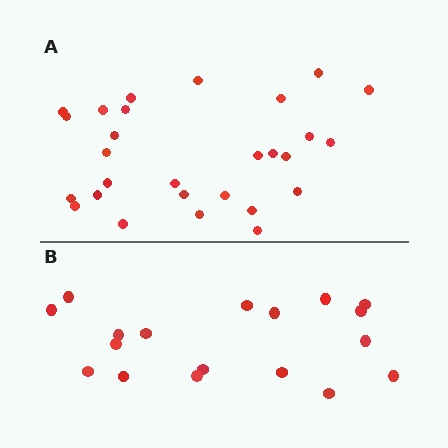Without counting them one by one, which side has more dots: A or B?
Region A (the top region) has more dots.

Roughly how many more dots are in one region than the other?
Region A has roughly 10 or so more dots than region B.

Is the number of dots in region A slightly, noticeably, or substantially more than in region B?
Region A has substantially more. The ratio is roughly 1.6 to 1.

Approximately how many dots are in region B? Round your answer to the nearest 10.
About 20 dots. (The exact count is 18, which rounds to 20.)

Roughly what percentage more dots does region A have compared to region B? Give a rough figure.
About 55% more.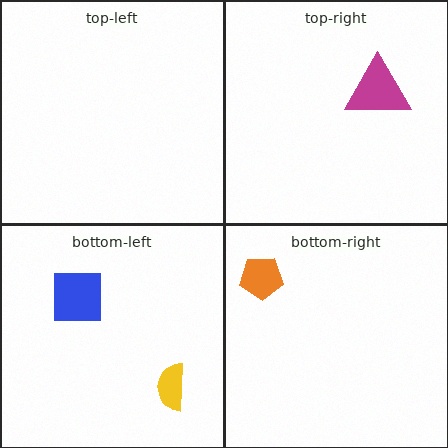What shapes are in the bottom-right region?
The orange pentagon.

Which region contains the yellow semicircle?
The bottom-left region.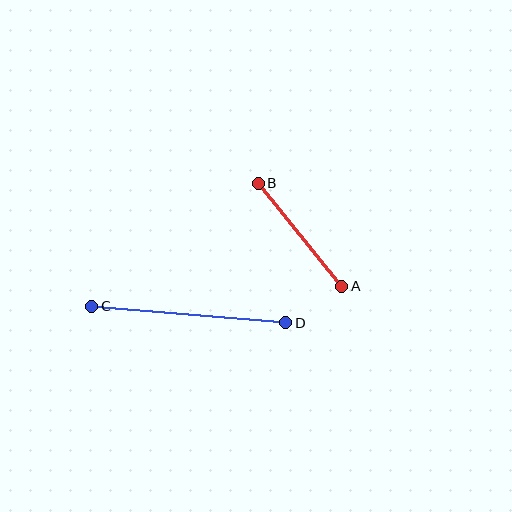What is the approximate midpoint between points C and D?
The midpoint is at approximately (189, 315) pixels.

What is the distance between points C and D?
The distance is approximately 195 pixels.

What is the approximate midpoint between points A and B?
The midpoint is at approximately (300, 235) pixels.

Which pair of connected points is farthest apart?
Points C and D are farthest apart.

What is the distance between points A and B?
The distance is approximately 133 pixels.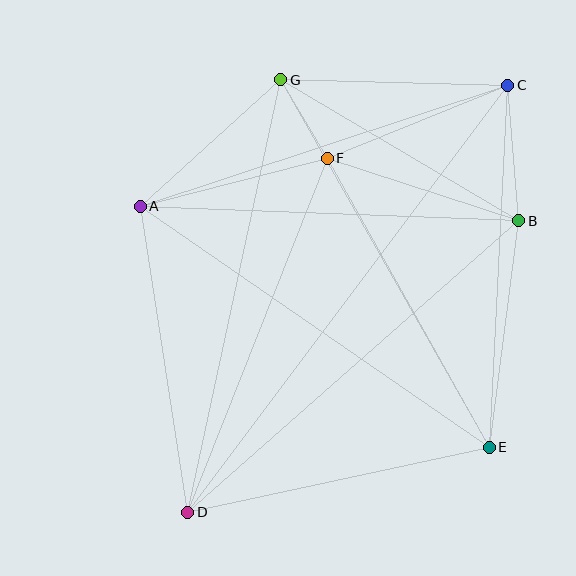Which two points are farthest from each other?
Points C and D are farthest from each other.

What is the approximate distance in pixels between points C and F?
The distance between C and F is approximately 195 pixels.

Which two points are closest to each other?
Points F and G are closest to each other.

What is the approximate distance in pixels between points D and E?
The distance between D and E is approximately 309 pixels.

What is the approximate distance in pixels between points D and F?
The distance between D and F is approximately 380 pixels.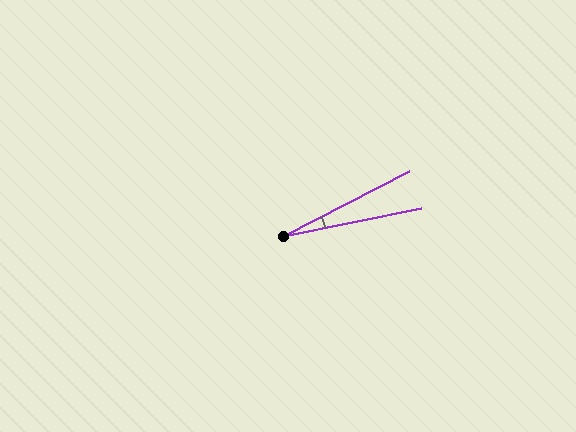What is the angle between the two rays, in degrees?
Approximately 16 degrees.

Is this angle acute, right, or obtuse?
It is acute.